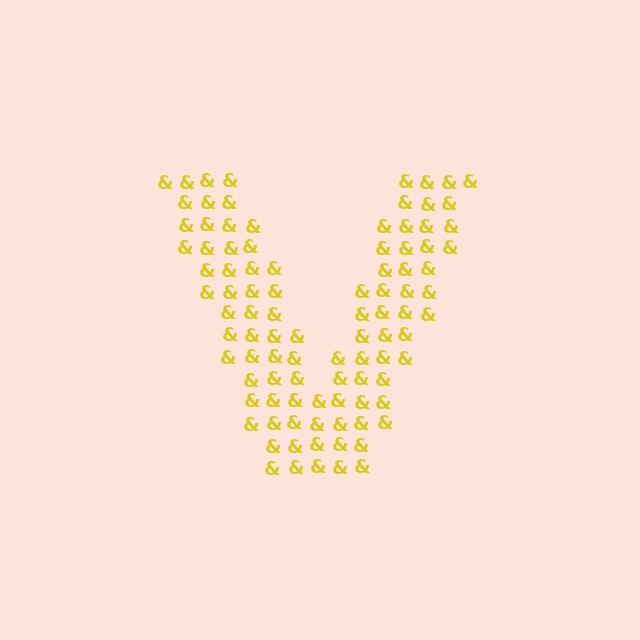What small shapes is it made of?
It is made of small ampersands.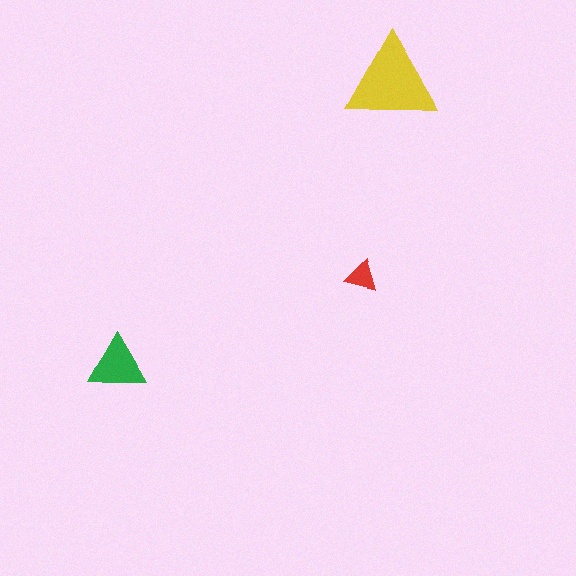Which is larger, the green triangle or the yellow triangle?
The yellow one.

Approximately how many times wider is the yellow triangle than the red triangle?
About 3 times wider.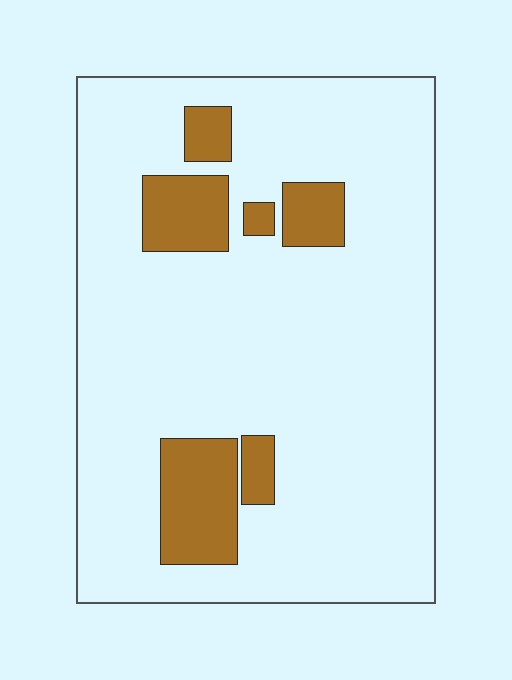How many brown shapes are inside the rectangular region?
6.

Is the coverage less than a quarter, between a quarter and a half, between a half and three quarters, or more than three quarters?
Less than a quarter.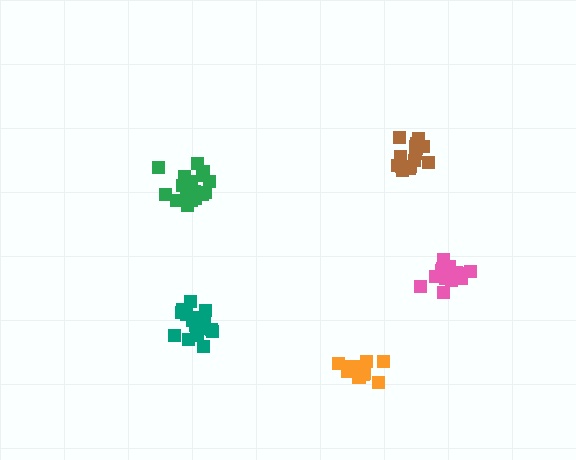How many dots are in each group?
Group 1: 13 dots, Group 2: 15 dots, Group 3: 14 dots, Group 4: 19 dots, Group 5: 19 dots (80 total).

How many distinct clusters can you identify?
There are 5 distinct clusters.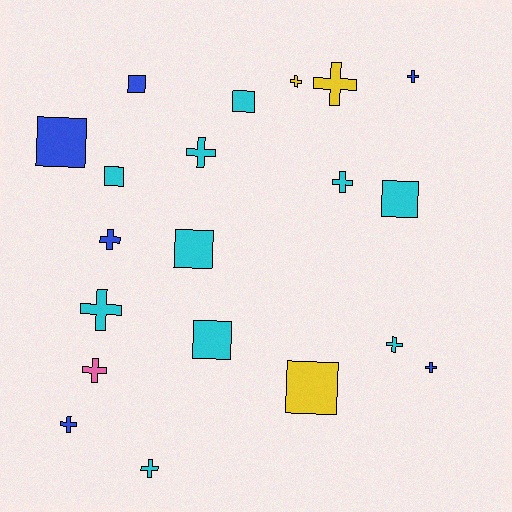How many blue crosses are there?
There are 4 blue crosses.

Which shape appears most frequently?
Cross, with 12 objects.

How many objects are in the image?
There are 20 objects.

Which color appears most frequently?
Cyan, with 10 objects.